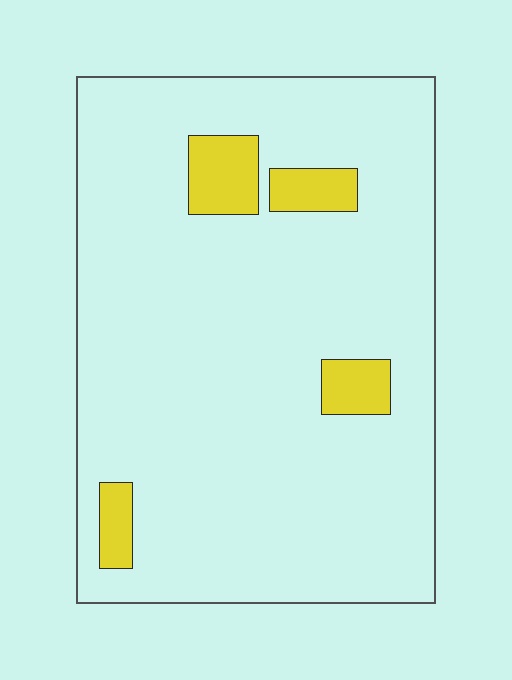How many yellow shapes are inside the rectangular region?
4.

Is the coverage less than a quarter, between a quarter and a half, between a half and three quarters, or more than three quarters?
Less than a quarter.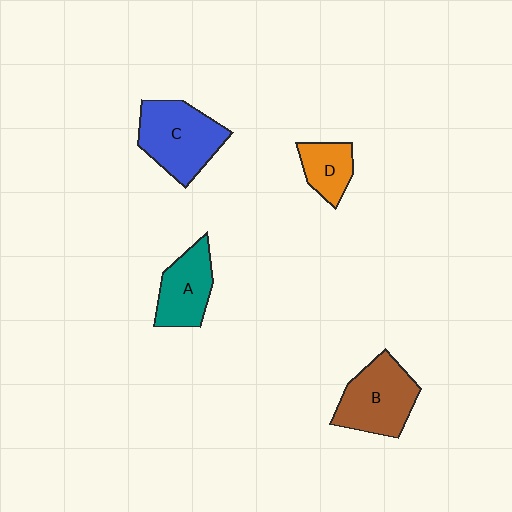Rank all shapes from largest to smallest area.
From largest to smallest: C (blue), B (brown), A (teal), D (orange).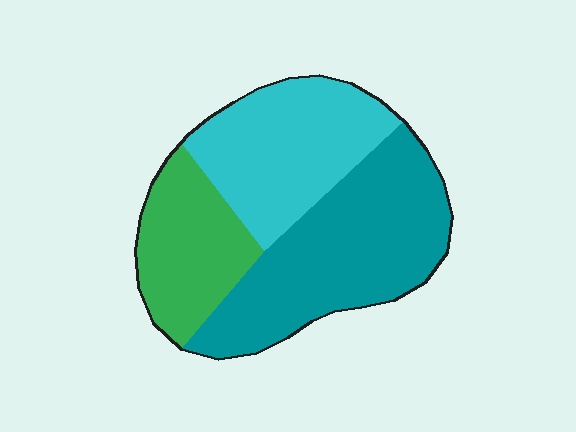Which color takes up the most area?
Teal, at roughly 45%.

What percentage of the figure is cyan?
Cyan takes up about one third (1/3) of the figure.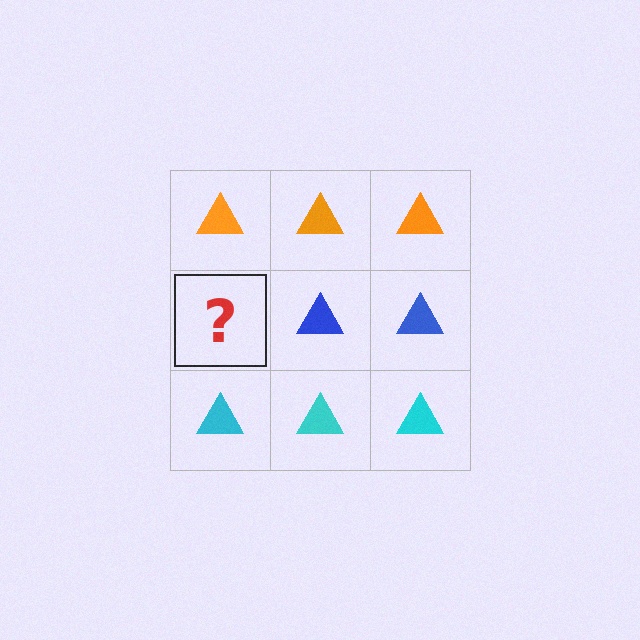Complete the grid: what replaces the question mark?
The question mark should be replaced with a blue triangle.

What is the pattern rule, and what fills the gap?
The rule is that each row has a consistent color. The gap should be filled with a blue triangle.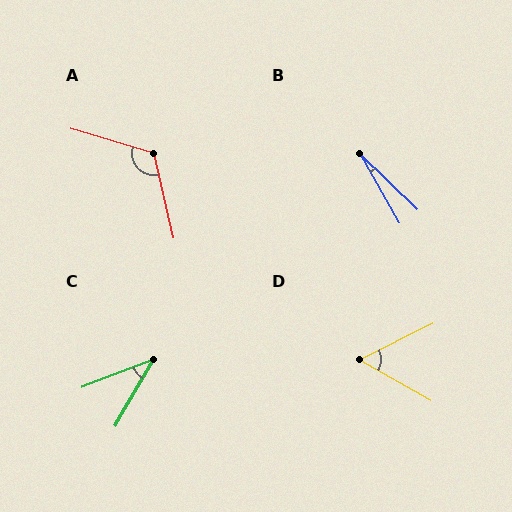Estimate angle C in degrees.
Approximately 39 degrees.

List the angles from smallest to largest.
B (16°), C (39°), D (56°), A (120°).